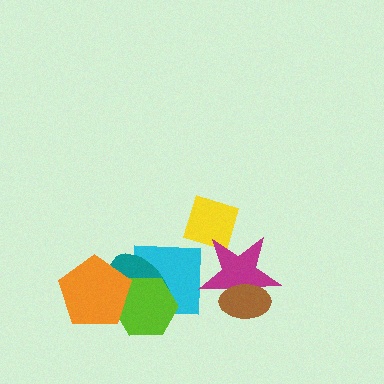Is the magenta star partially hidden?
Yes, it is partially covered by another shape.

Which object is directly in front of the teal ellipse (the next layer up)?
The lime hexagon is directly in front of the teal ellipse.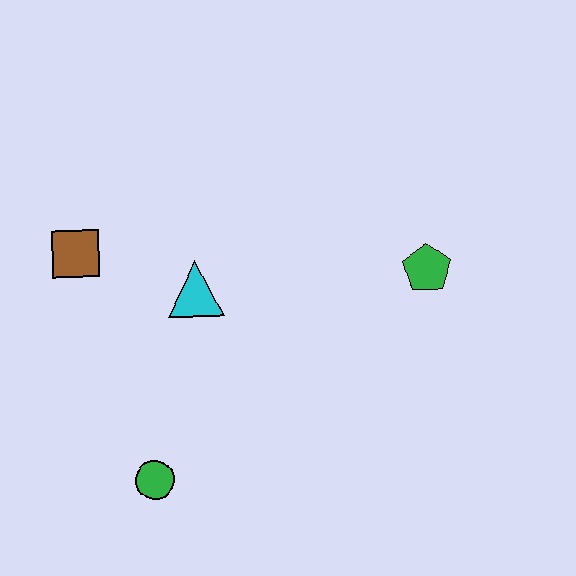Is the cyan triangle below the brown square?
Yes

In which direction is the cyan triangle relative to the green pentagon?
The cyan triangle is to the left of the green pentagon.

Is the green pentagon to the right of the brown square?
Yes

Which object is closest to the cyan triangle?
The brown square is closest to the cyan triangle.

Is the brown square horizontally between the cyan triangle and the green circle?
No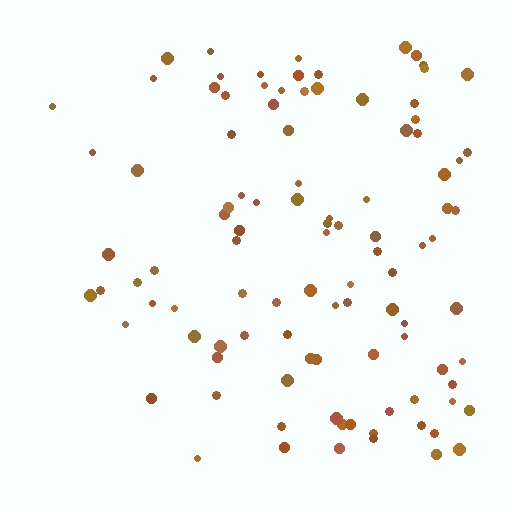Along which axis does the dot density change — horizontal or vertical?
Horizontal.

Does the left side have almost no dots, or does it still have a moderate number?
Still a moderate number, just noticeably fewer than the right.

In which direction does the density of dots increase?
From left to right, with the right side densest.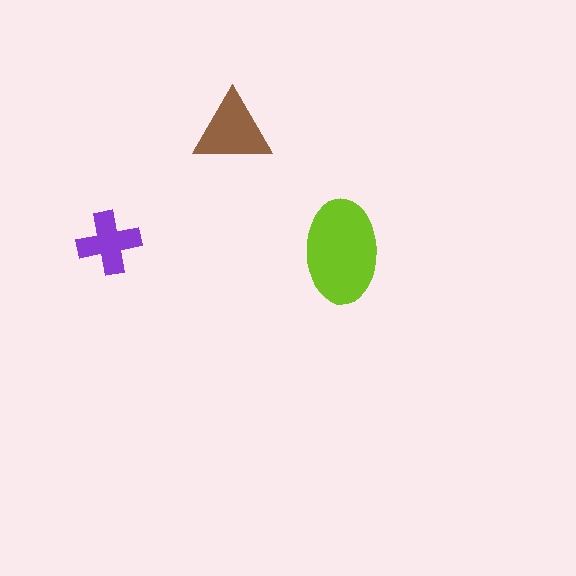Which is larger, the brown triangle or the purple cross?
The brown triangle.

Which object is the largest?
The lime ellipse.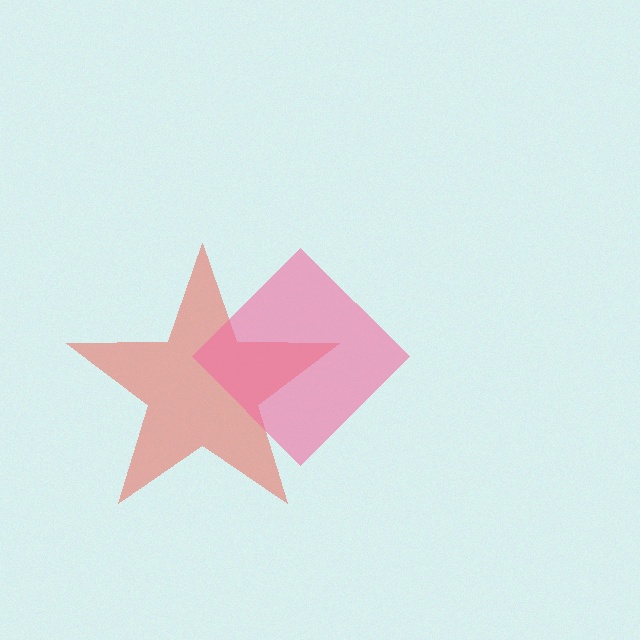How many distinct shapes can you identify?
There are 2 distinct shapes: a red star, a pink diamond.